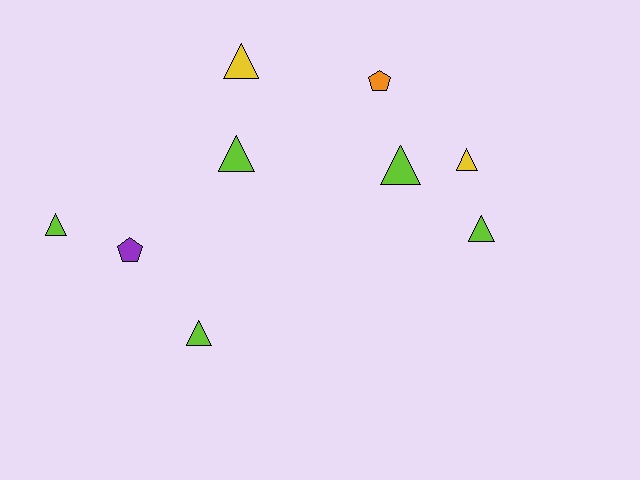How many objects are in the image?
There are 9 objects.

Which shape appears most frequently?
Triangle, with 7 objects.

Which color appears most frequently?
Lime, with 5 objects.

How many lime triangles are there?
There are 5 lime triangles.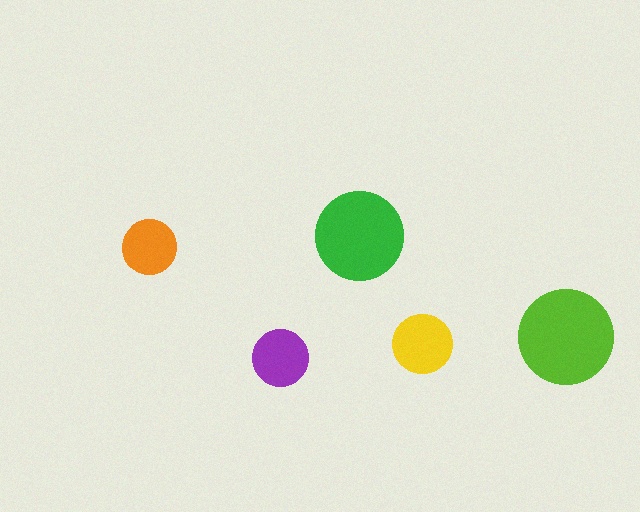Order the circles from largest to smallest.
the lime one, the green one, the yellow one, the purple one, the orange one.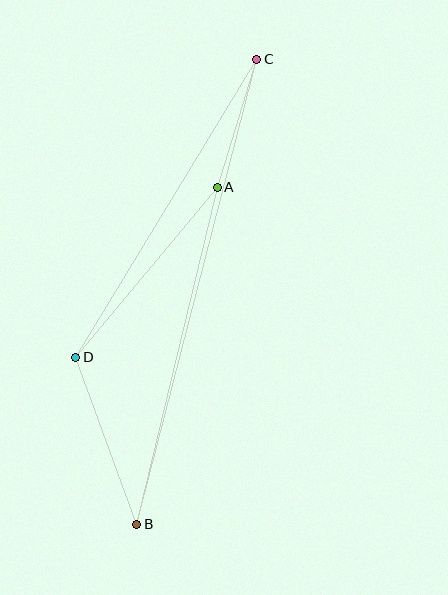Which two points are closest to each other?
Points A and C are closest to each other.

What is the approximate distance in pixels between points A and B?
The distance between A and B is approximately 346 pixels.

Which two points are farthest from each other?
Points B and C are farthest from each other.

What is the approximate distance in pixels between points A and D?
The distance between A and D is approximately 221 pixels.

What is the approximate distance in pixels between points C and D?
The distance between C and D is approximately 349 pixels.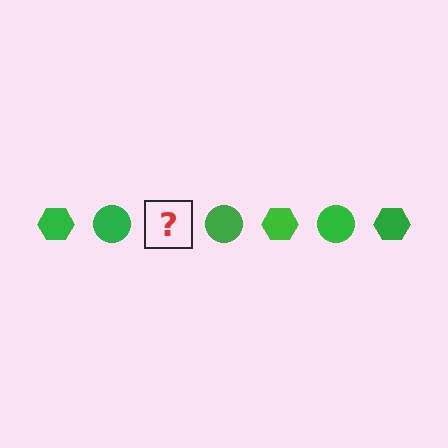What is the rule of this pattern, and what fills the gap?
The rule is that the pattern cycles through hexagon, circle shapes in green. The gap should be filled with a green hexagon.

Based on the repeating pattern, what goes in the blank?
The blank should be a green hexagon.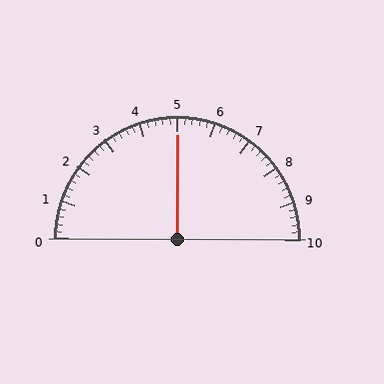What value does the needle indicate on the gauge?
The needle indicates approximately 5.0.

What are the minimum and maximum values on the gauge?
The gauge ranges from 0 to 10.